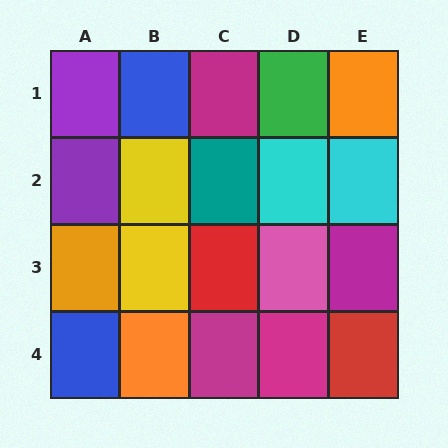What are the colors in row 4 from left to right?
Blue, orange, magenta, magenta, red.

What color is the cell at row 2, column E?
Cyan.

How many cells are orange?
3 cells are orange.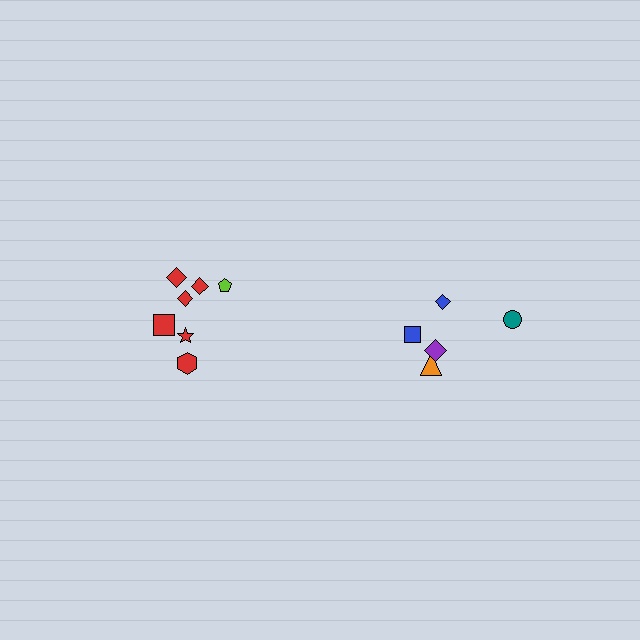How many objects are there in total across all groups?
There are 12 objects.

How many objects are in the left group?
There are 7 objects.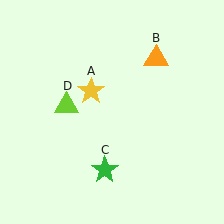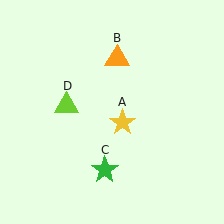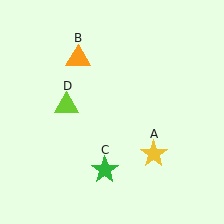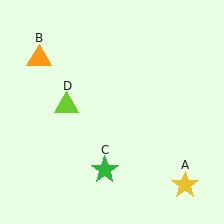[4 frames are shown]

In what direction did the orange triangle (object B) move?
The orange triangle (object B) moved left.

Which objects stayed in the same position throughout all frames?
Green star (object C) and lime triangle (object D) remained stationary.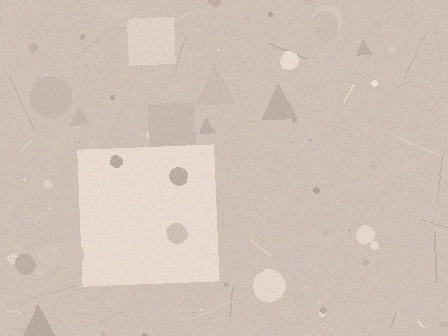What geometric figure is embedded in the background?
A square is embedded in the background.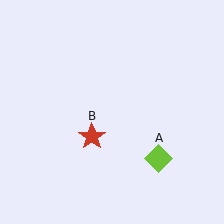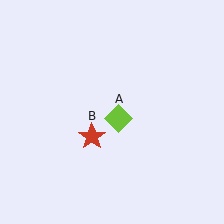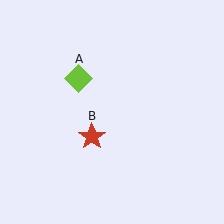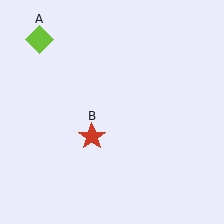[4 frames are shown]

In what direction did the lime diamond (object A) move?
The lime diamond (object A) moved up and to the left.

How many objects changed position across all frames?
1 object changed position: lime diamond (object A).